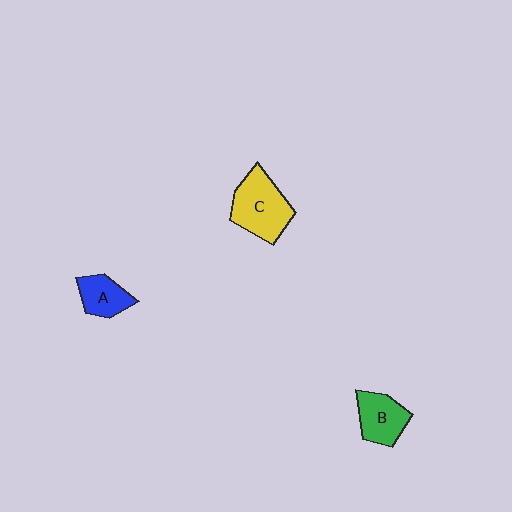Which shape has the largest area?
Shape C (yellow).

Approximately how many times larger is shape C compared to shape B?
Approximately 1.4 times.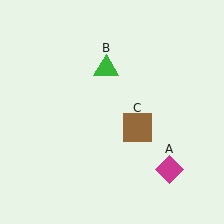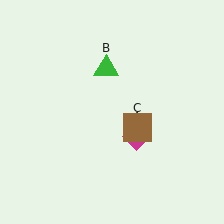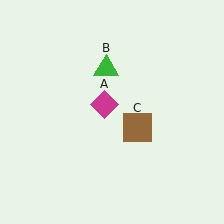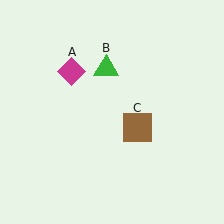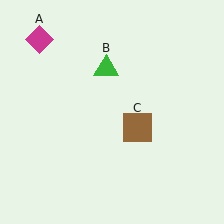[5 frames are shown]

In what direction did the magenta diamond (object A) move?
The magenta diamond (object A) moved up and to the left.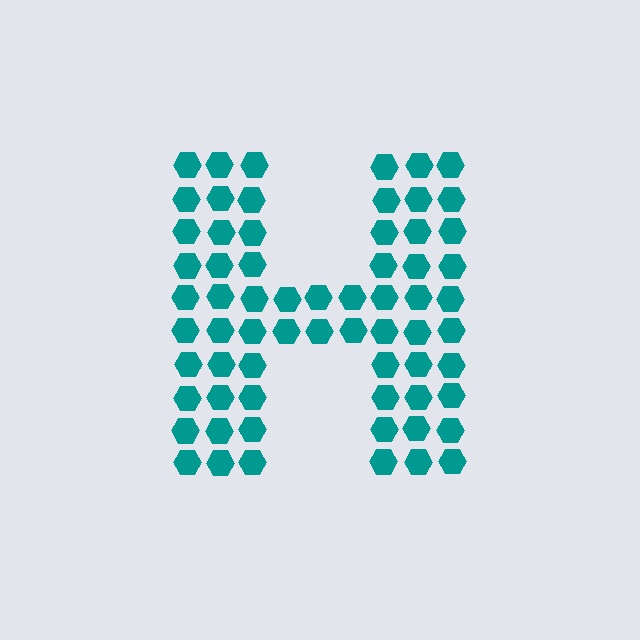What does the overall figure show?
The overall figure shows the letter H.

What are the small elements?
The small elements are hexagons.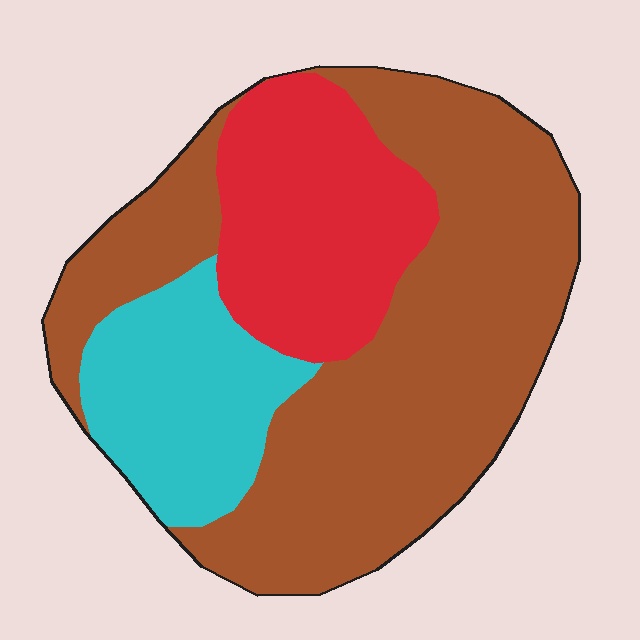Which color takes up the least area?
Cyan, at roughly 20%.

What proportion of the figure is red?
Red covers roughly 25% of the figure.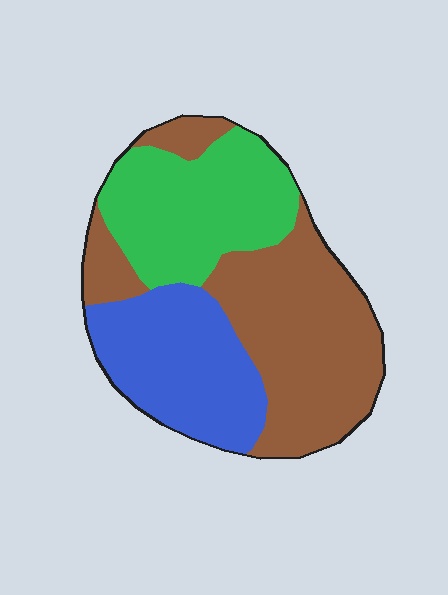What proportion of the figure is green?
Green covers 29% of the figure.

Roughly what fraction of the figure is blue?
Blue takes up between a sixth and a third of the figure.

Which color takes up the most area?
Brown, at roughly 45%.